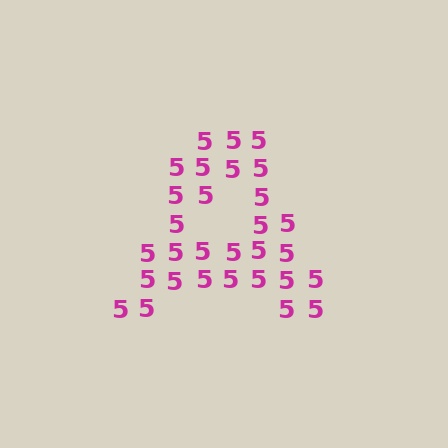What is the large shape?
The large shape is the letter A.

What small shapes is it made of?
It is made of small digit 5's.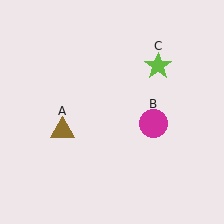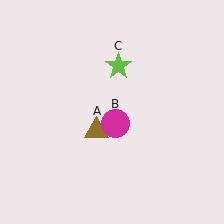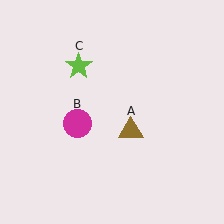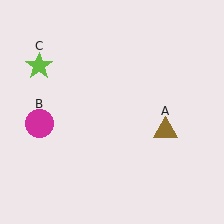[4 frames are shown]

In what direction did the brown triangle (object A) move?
The brown triangle (object A) moved right.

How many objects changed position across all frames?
3 objects changed position: brown triangle (object A), magenta circle (object B), lime star (object C).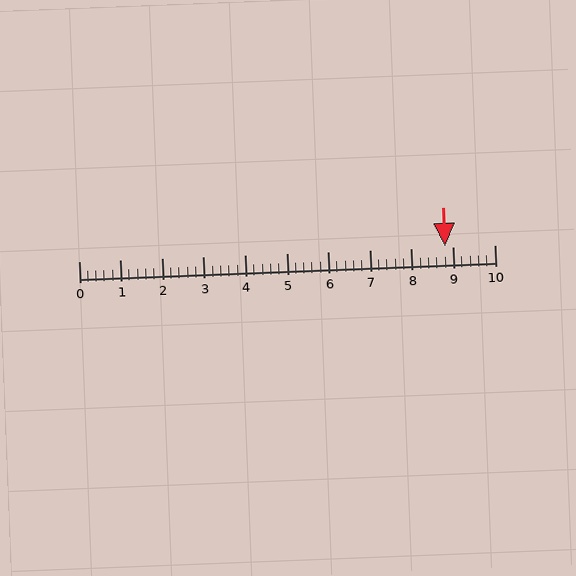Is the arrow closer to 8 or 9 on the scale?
The arrow is closer to 9.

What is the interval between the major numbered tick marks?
The major tick marks are spaced 1 units apart.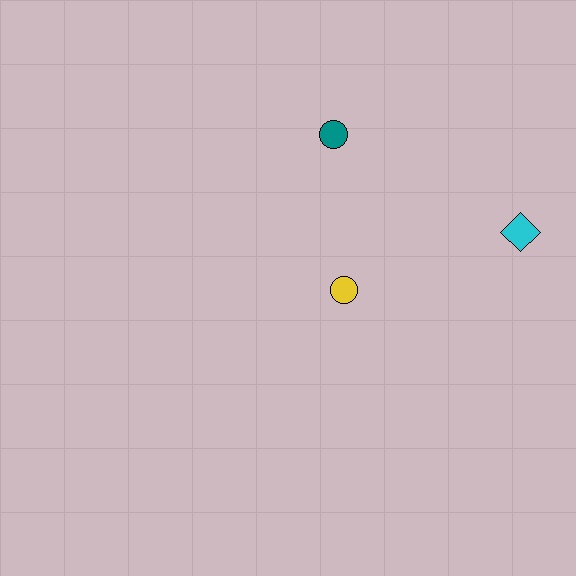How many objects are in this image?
There are 3 objects.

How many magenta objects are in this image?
There are no magenta objects.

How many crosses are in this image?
There are no crosses.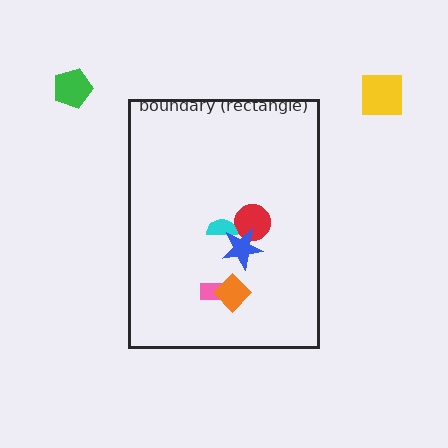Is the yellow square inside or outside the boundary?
Outside.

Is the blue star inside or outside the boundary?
Inside.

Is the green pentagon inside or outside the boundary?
Outside.